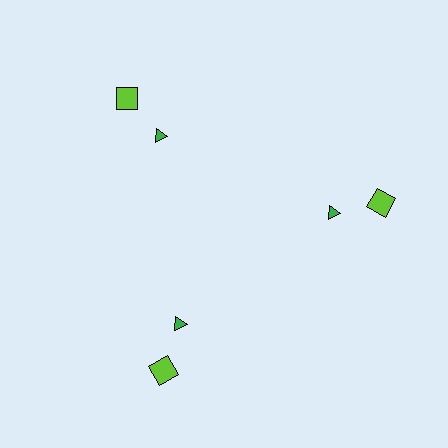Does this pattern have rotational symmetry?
Yes, this pattern has 3-fold rotational symmetry. It looks the same after rotating 120 degrees around the center.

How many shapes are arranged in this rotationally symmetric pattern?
There are 6 shapes, arranged in 3 groups of 2.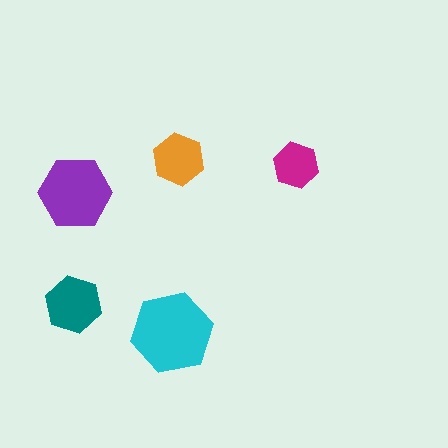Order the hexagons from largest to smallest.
the cyan one, the purple one, the teal one, the orange one, the magenta one.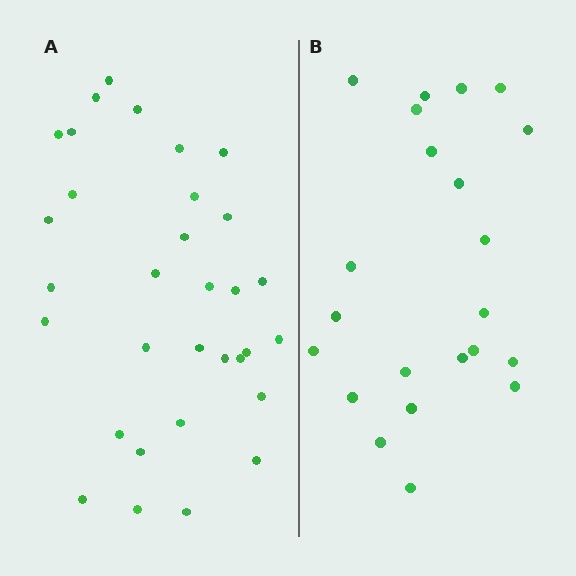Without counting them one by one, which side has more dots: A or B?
Region A (the left region) has more dots.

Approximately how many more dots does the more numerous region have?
Region A has roughly 10 or so more dots than region B.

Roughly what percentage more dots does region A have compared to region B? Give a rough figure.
About 45% more.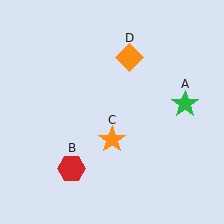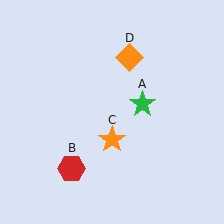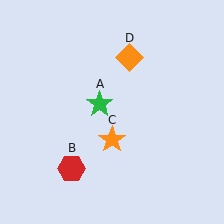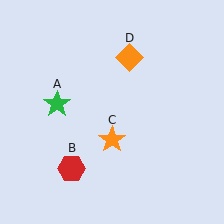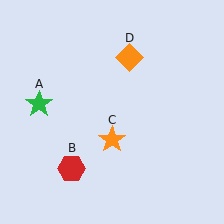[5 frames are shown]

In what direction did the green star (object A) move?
The green star (object A) moved left.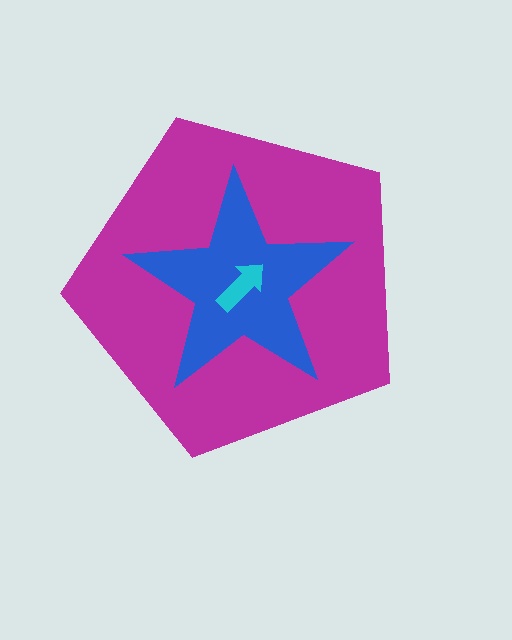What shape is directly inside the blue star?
The cyan arrow.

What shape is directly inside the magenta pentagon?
The blue star.